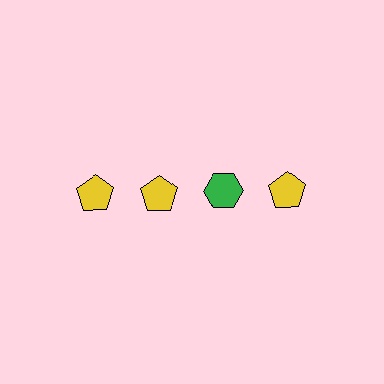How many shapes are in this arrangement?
There are 4 shapes arranged in a grid pattern.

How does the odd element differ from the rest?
It differs in both color (green instead of yellow) and shape (hexagon instead of pentagon).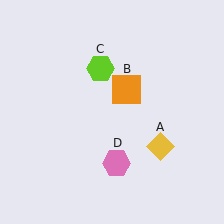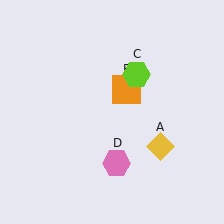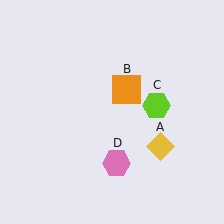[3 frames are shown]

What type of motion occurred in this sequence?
The lime hexagon (object C) rotated clockwise around the center of the scene.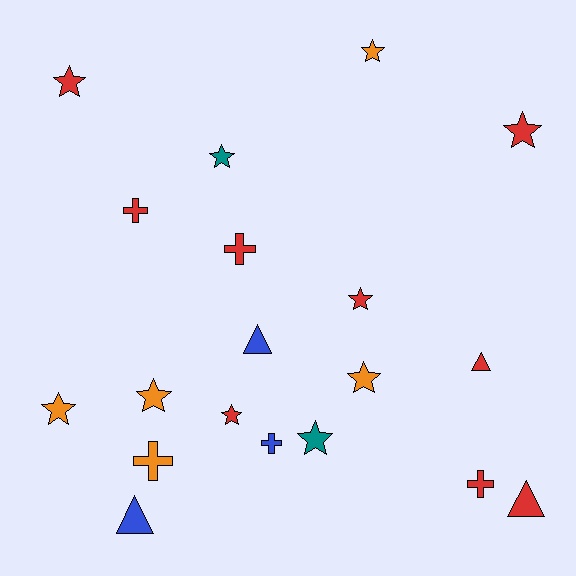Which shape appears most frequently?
Star, with 10 objects.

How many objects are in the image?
There are 19 objects.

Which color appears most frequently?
Red, with 9 objects.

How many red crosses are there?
There are 3 red crosses.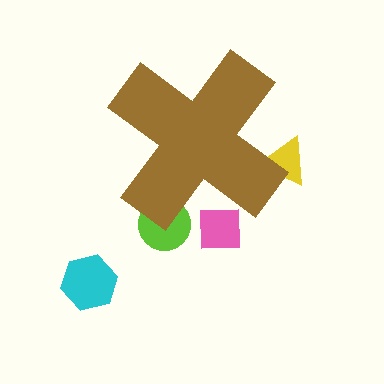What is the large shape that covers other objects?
A brown cross.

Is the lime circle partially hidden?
Yes, the lime circle is partially hidden behind the brown cross.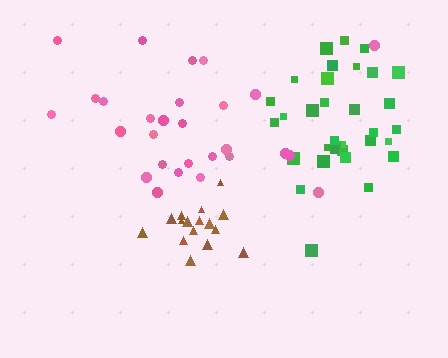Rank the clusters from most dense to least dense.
brown, green, pink.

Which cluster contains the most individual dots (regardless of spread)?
Green (33).